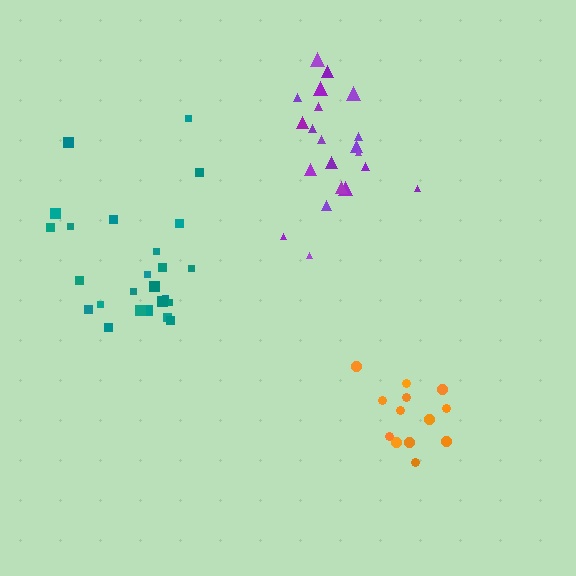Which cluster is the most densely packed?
Purple.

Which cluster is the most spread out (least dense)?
Teal.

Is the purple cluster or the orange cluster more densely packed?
Purple.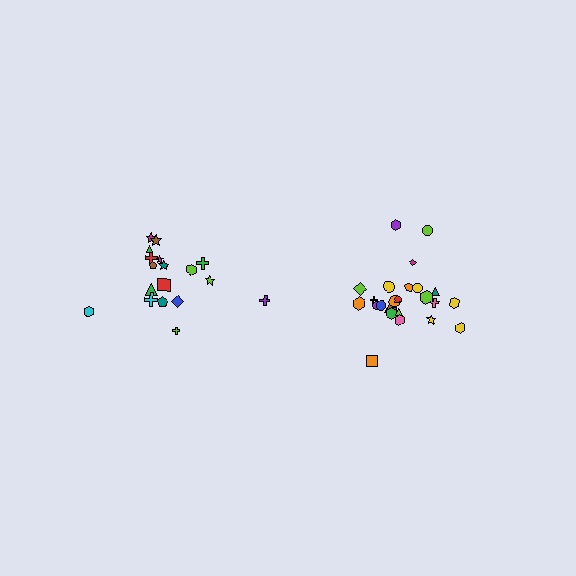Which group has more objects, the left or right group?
The right group.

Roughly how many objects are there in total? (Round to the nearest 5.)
Roughly 45 objects in total.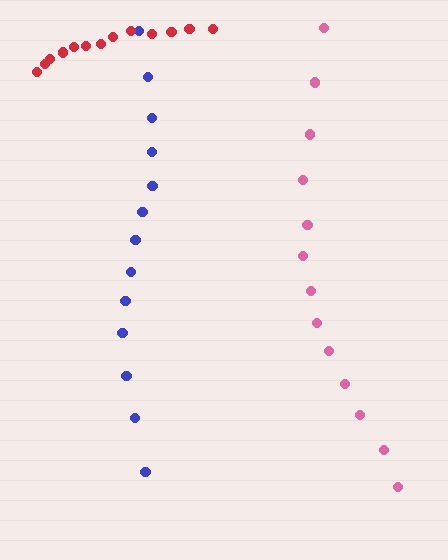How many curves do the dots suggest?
There are 3 distinct paths.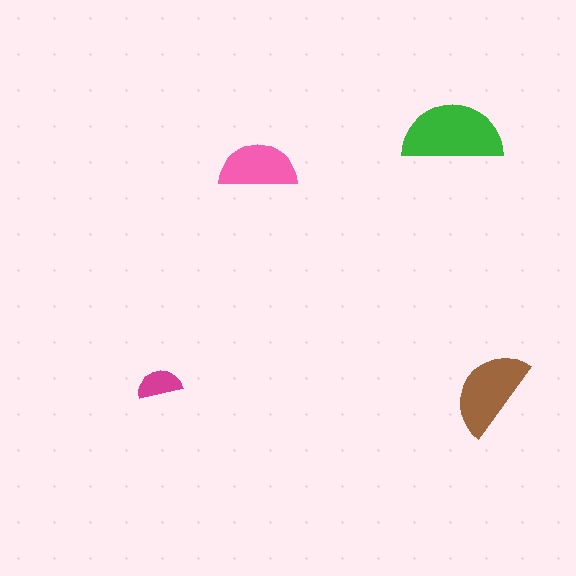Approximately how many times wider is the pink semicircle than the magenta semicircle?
About 1.5 times wider.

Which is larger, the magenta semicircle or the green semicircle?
The green one.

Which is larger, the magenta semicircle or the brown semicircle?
The brown one.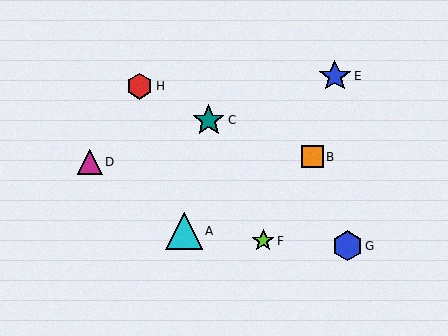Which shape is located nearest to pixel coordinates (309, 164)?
The orange square (labeled B) at (312, 157) is nearest to that location.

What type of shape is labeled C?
Shape C is a teal star.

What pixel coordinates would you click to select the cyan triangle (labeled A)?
Click at (184, 231) to select the cyan triangle A.